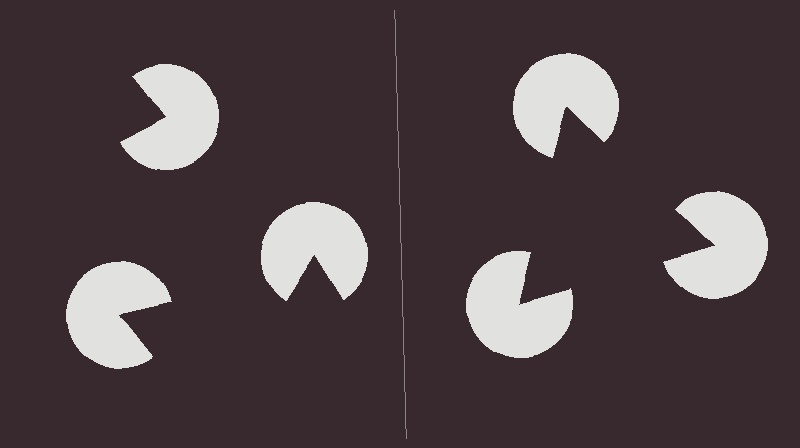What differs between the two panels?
The pac-man discs are positioned identically on both sides; only the wedge orientations differ. On the right they align to a triangle; on the left they are misaligned.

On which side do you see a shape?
An illusory triangle appears on the right side. On the left side the wedge cuts are rotated, so no coherent shape forms.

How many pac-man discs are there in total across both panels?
6 — 3 on each side.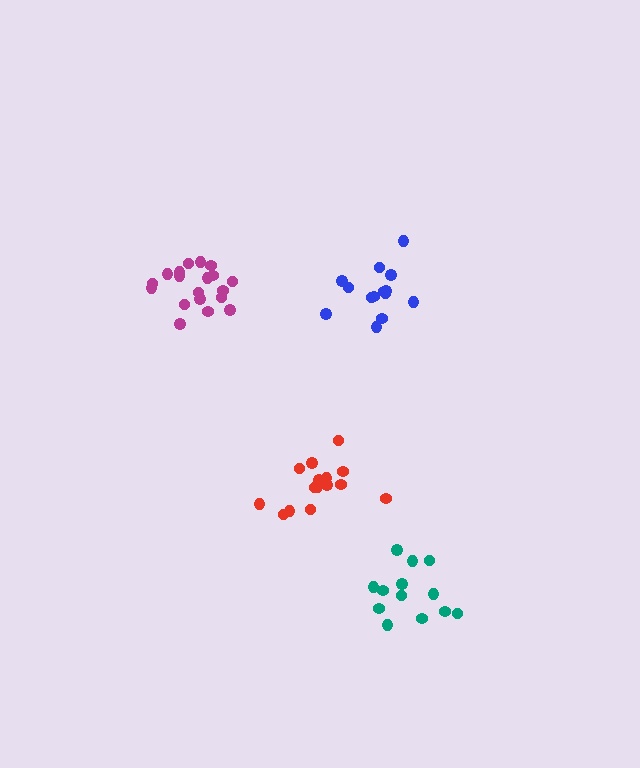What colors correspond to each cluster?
The clusters are colored: blue, magenta, teal, red.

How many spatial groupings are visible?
There are 4 spatial groupings.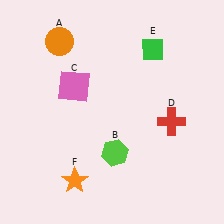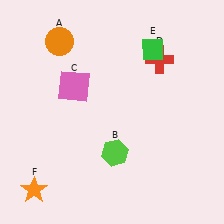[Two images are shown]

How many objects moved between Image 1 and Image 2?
2 objects moved between the two images.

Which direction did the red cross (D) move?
The red cross (D) moved up.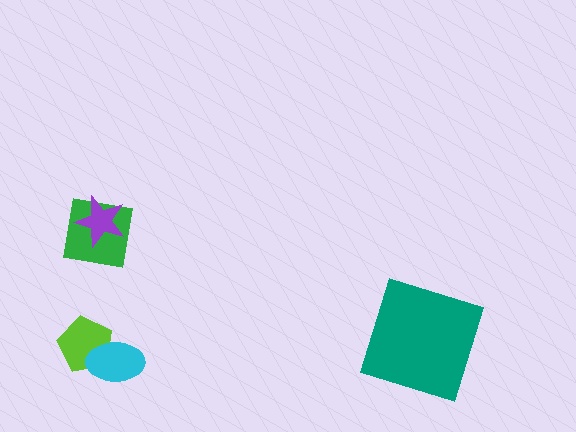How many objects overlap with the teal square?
0 objects overlap with the teal square.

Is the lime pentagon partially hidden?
Yes, it is partially covered by another shape.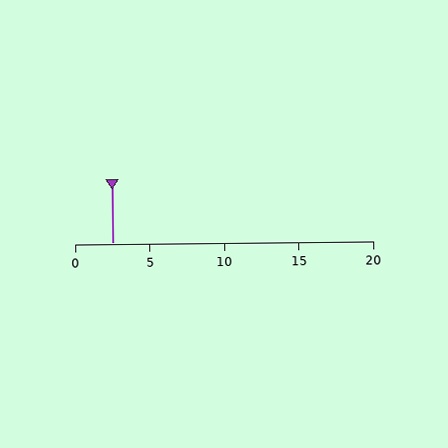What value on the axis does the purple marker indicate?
The marker indicates approximately 2.5.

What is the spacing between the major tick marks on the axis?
The major ticks are spaced 5 apart.